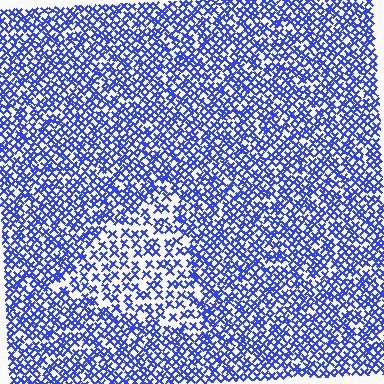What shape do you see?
I see a triangle.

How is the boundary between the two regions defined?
The boundary is defined by a change in element density (approximately 1.7x ratio). All elements are the same color, size, and shape.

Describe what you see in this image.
The image contains small blue elements arranged at two different densities. A triangle-shaped region is visible where the elements are less densely packed than the surrounding area.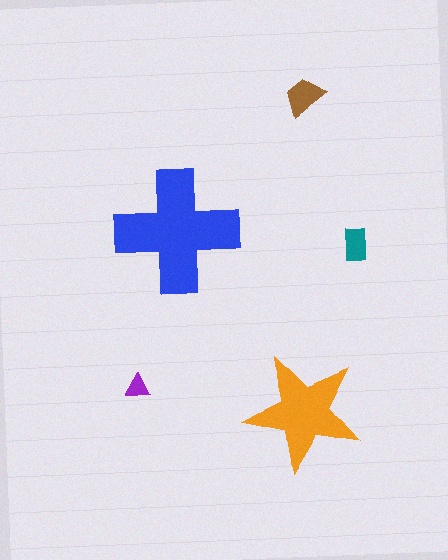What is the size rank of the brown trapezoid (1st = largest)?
3rd.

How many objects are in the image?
There are 5 objects in the image.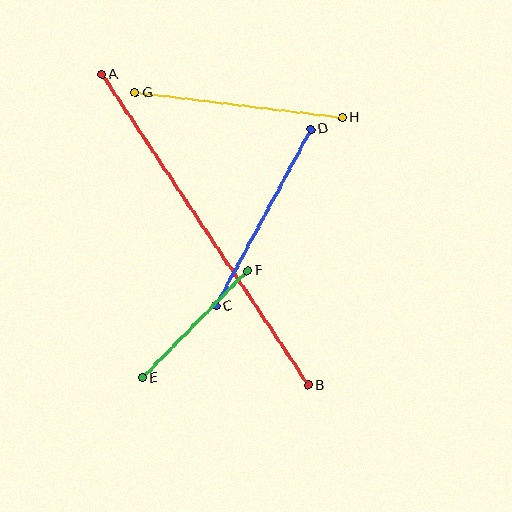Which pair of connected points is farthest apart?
Points A and B are farthest apart.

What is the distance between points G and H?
The distance is approximately 208 pixels.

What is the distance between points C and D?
The distance is approximately 201 pixels.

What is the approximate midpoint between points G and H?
The midpoint is at approximately (239, 105) pixels.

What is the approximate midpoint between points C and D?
The midpoint is at approximately (263, 217) pixels.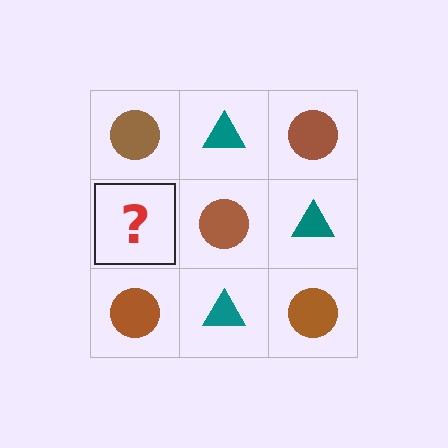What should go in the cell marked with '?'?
The missing cell should contain a teal triangle.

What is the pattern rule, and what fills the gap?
The rule is that it alternates brown circle and teal triangle in a checkerboard pattern. The gap should be filled with a teal triangle.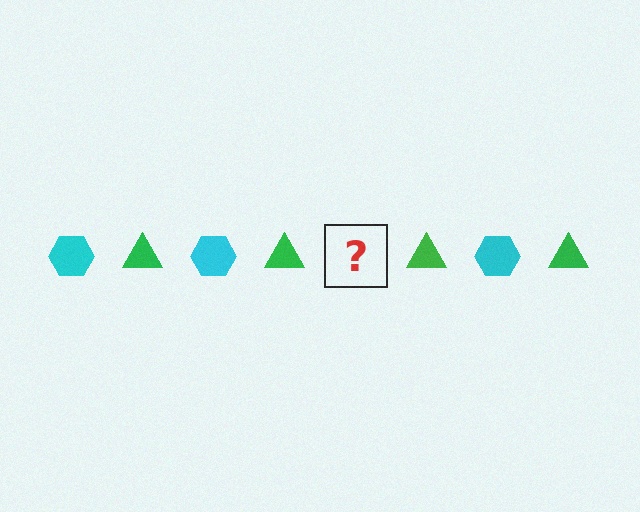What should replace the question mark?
The question mark should be replaced with a cyan hexagon.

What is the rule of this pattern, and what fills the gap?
The rule is that the pattern alternates between cyan hexagon and green triangle. The gap should be filled with a cyan hexagon.